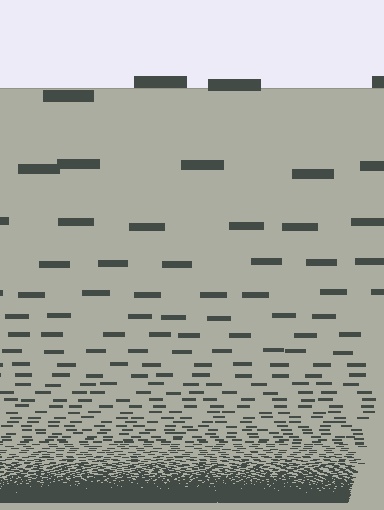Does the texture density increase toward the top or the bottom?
Density increases toward the bottom.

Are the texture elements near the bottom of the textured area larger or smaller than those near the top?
Smaller. The gradient is inverted — elements near the bottom are smaller and denser.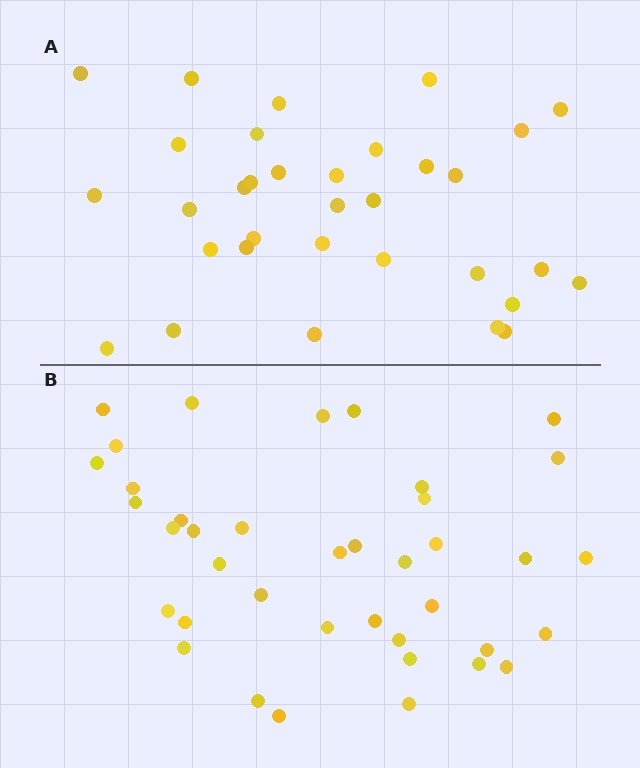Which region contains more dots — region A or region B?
Region B (the bottom region) has more dots.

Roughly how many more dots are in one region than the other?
Region B has about 6 more dots than region A.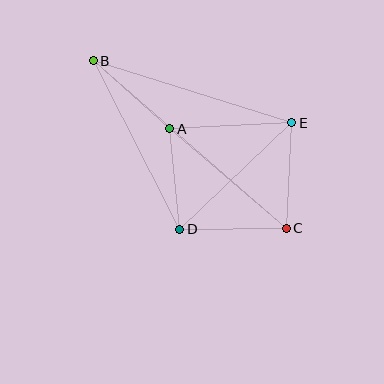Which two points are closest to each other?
Points A and D are closest to each other.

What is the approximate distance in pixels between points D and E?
The distance between D and E is approximately 155 pixels.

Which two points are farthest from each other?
Points B and C are farthest from each other.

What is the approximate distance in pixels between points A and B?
The distance between A and B is approximately 102 pixels.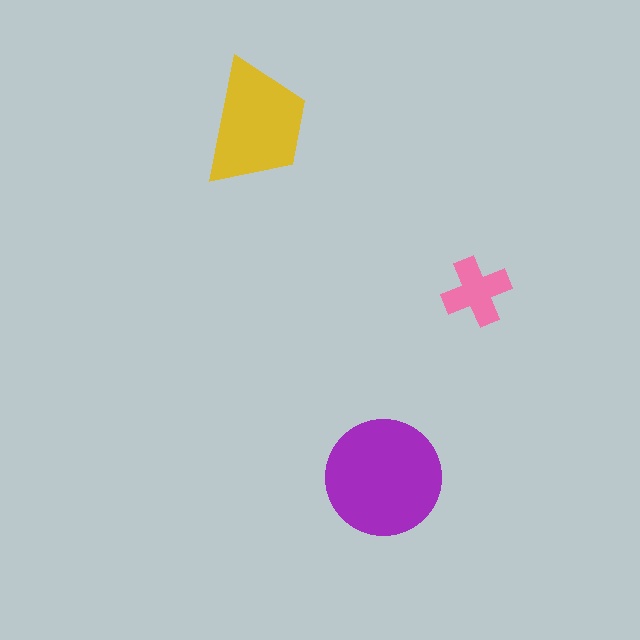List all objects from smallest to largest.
The pink cross, the yellow trapezoid, the purple circle.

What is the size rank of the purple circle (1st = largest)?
1st.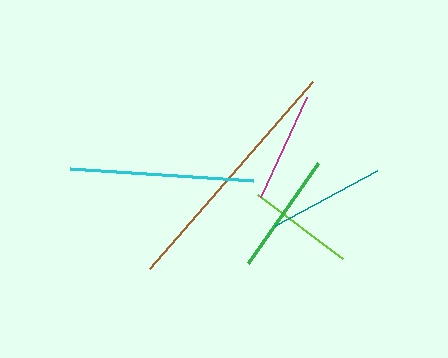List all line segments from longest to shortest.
From longest to shortest: brown, cyan, green, teal, magenta, lime.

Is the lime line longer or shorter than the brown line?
The brown line is longer than the lime line.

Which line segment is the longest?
The brown line is the longest at approximately 248 pixels.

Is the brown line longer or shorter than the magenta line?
The brown line is longer than the magenta line.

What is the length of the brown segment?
The brown segment is approximately 248 pixels long.